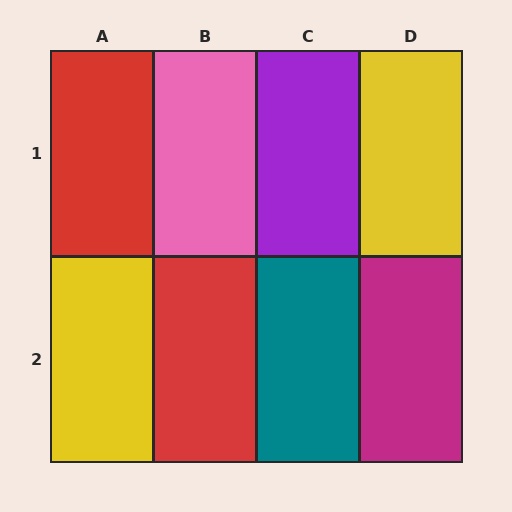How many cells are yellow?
2 cells are yellow.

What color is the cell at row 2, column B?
Red.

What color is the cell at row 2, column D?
Magenta.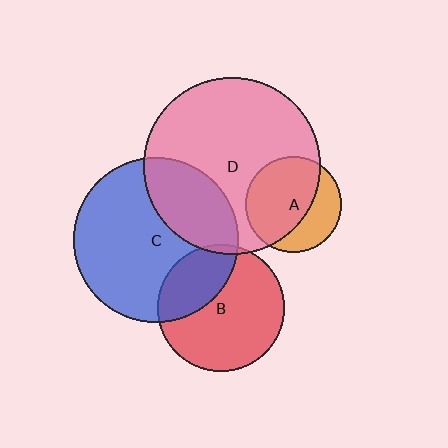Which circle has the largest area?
Circle D (pink).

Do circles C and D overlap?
Yes.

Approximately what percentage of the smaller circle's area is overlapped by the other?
Approximately 30%.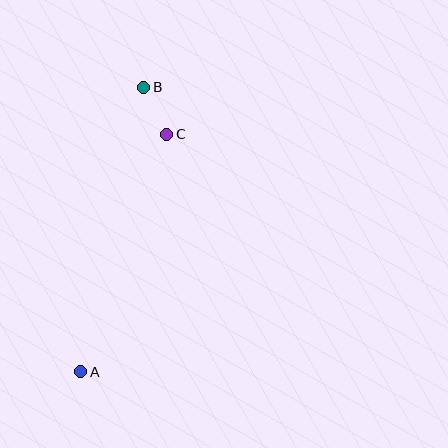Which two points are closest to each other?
Points B and C are closest to each other.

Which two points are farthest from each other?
Points A and B are farthest from each other.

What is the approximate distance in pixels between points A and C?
The distance between A and C is approximately 253 pixels.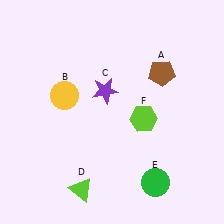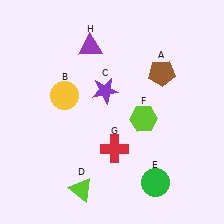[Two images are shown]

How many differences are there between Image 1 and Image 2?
There are 2 differences between the two images.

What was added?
A red cross (G), a purple triangle (H) were added in Image 2.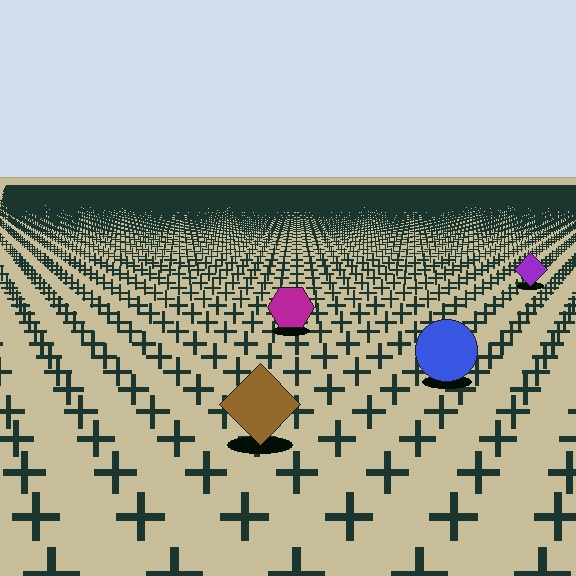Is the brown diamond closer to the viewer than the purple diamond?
Yes. The brown diamond is closer — you can tell from the texture gradient: the ground texture is coarser near it.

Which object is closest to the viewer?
The brown diamond is closest. The texture marks near it are larger and more spread out.